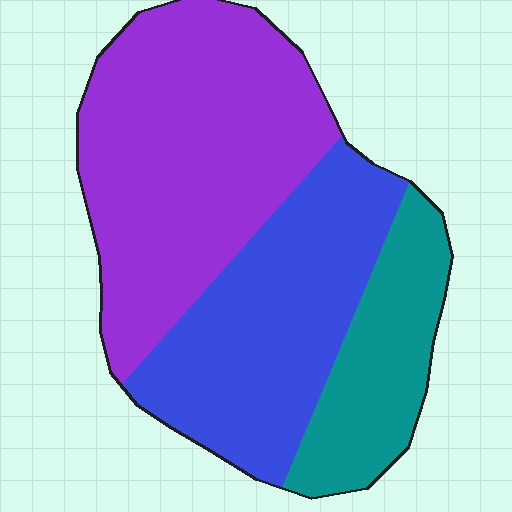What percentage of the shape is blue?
Blue covers 34% of the shape.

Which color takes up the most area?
Purple, at roughly 45%.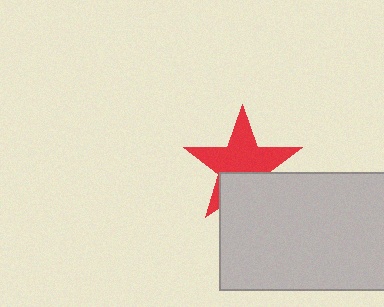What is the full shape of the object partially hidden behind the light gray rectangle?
The partially hidden object is a red star.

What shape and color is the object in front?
The object in front is a light gray rectangle.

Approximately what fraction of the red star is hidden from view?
Roughly 34% of the red star is hidden behind the light gray rectangle.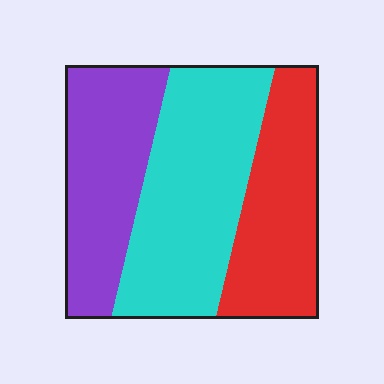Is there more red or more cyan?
Cyan.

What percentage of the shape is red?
Red covers roughly 30% of the shape.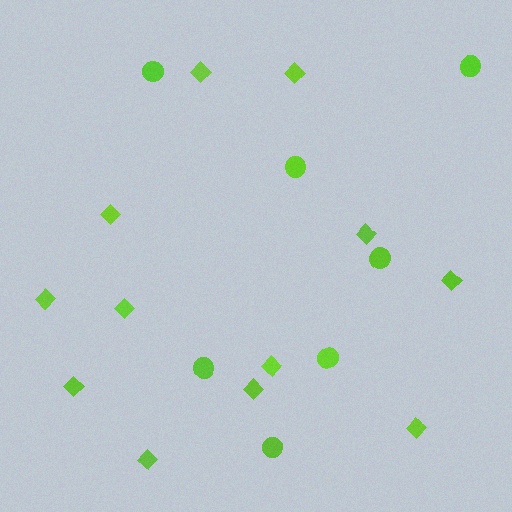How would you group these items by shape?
There are 2 groups: one group of diamonds (12) and one group of circles (7).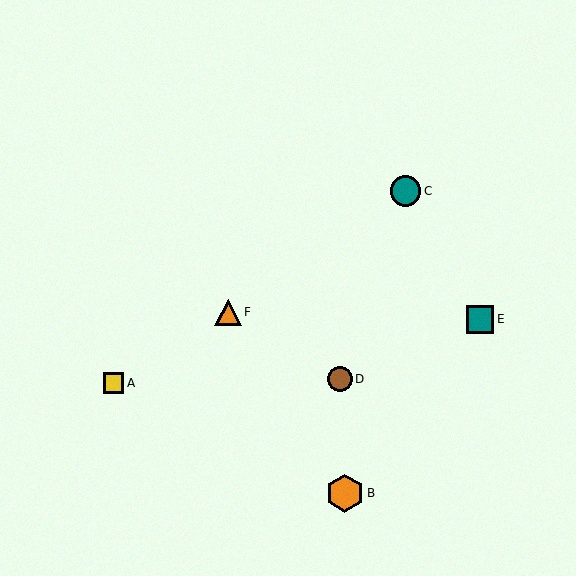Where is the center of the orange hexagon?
The center of the orange hexagon is at (345, 493).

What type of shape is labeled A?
Shape A is a yellow square.